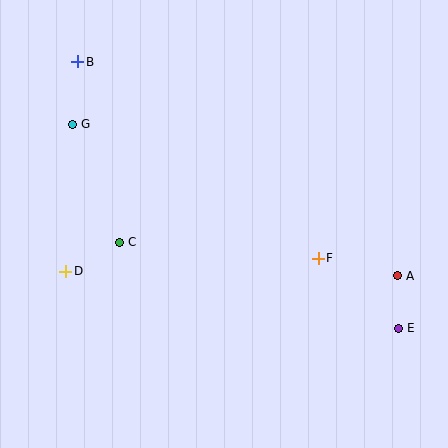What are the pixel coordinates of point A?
Point A is at (398, 276).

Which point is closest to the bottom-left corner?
Point D is closest to the bottom-left corner.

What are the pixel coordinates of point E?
Point E is at (399, 328).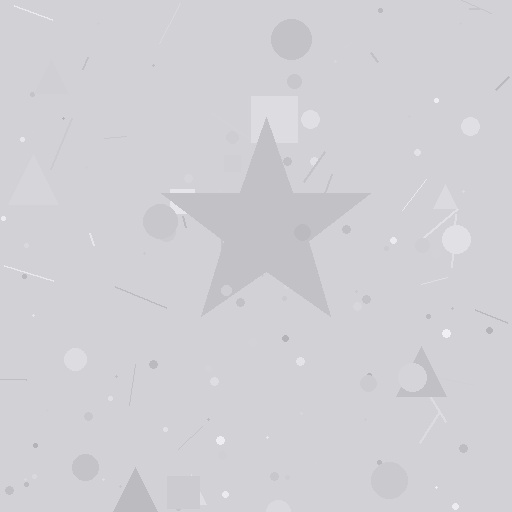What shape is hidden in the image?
A star is hidden in the image.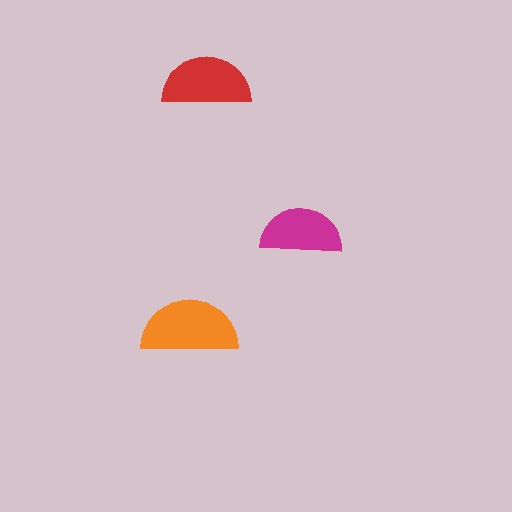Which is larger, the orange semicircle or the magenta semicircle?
The orange one.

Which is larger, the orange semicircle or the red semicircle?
The orange one.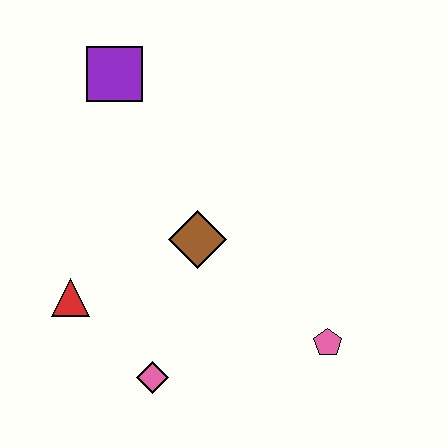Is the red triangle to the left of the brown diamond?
Yes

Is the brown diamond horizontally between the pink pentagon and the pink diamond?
Yes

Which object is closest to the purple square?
The brown diamond is closest to the purple square.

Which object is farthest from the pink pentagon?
The purple square is farthest from the pink pentagon.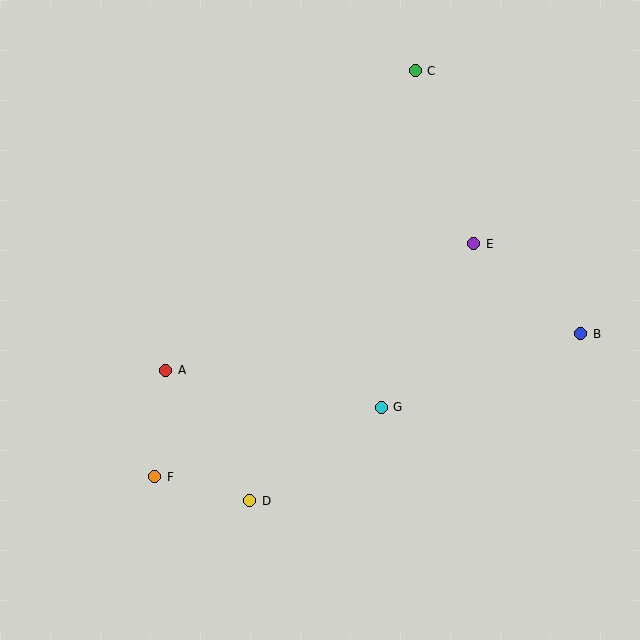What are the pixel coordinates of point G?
Point G is at (381, 407).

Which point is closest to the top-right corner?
Point C is closest to the top-right corner.